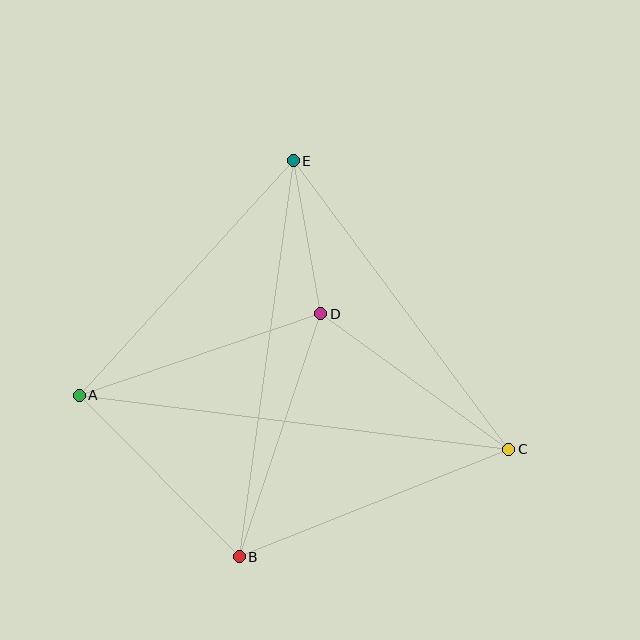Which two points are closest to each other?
Points D and E are closest to each other.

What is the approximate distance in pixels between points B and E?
The distance between B and E is approximately 400 pixels.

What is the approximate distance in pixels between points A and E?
The distance between A and E is approximately 317 pixels.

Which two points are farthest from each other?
Points A and C are farthest from each other.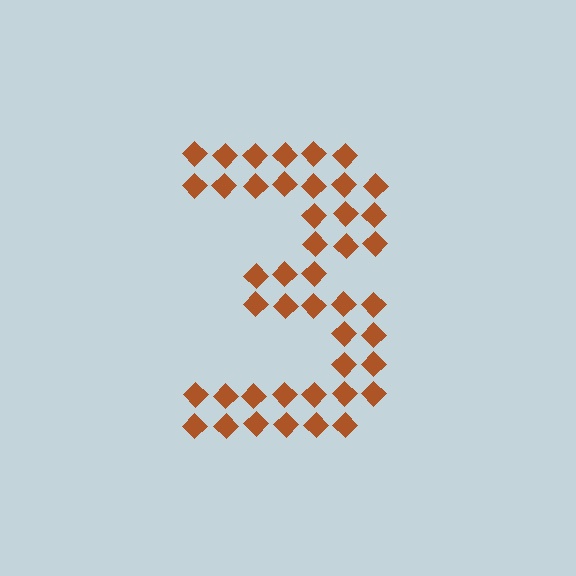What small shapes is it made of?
It is made of small diamonds.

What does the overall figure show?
The overall figure shows the digit 3.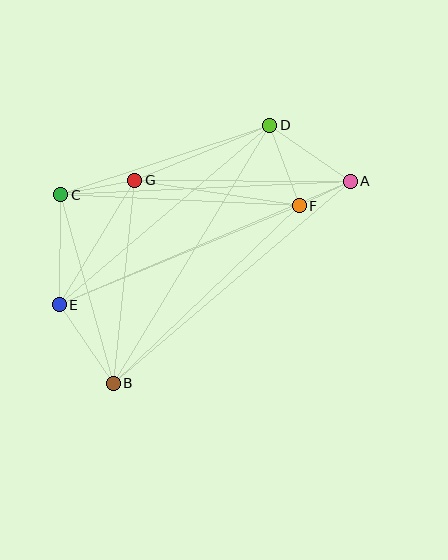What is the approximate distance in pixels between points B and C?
The distance between B and C is approximately 196 pixels.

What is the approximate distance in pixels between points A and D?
The distance between A and D is approximately 98 pixels.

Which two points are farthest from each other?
Points A and E are farthest from each other.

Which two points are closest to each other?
Points A and F are closest to each other.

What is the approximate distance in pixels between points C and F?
The distance between C and F is approximately 238 pixels.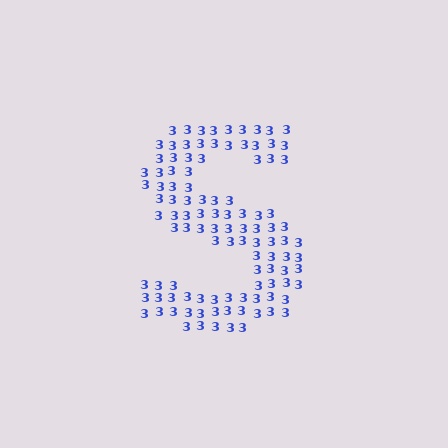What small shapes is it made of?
It is made of small digit 3's.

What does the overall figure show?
The overall figure shows the letter S.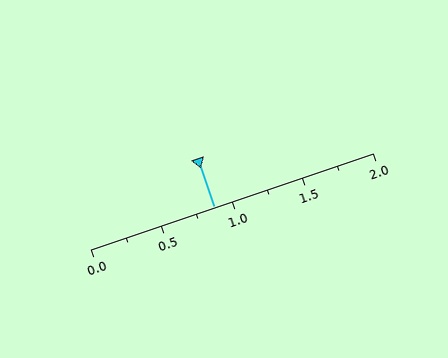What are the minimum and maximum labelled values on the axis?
The axis runs from 0.0 to 2.0.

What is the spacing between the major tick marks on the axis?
The major ticks are spaced 0.5 apart.